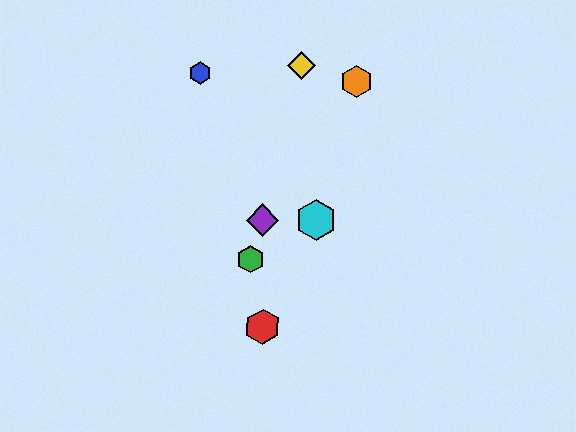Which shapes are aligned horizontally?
The purple diamond, the cyan hexagon are aligned horizontally.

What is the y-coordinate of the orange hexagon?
The orange hexagon is at y≈82.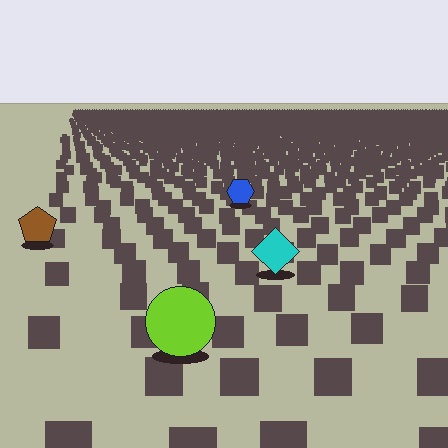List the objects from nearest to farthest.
From nearest to farthest: the lime circle, the cyan diamond, the brown pentagon, the blue hexagon.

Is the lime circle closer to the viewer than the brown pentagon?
Yes. The lime circle is closer — you can tell from the texture gradient: the ground texture is coarser near it.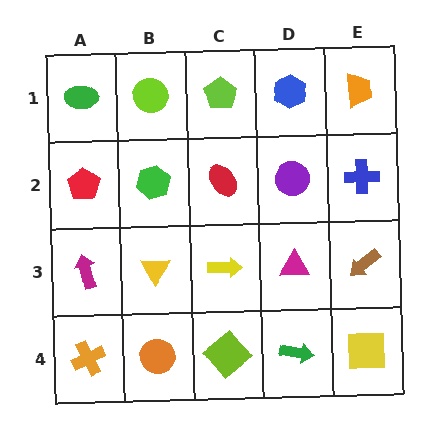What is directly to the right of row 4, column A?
An orange circle.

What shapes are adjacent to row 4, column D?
A magenta triangle (row 3, column D), a lime diamond (row 4, column C), a yellow square (row 4, column E).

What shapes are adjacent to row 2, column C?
A lime pentagon (row 1, column C), a yellow arrow (row 3, column C), a green hexagon (row 2, column B), a purple circle (row 2, column D).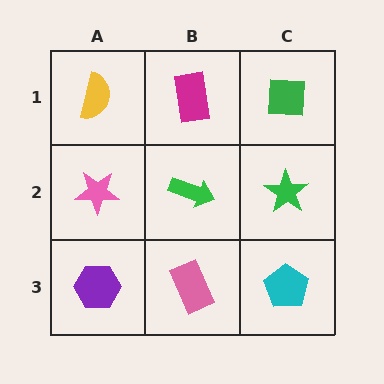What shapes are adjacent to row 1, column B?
A green arrow (row 2, column B), a yellow semicircle (row 1, column A), a green square (row 1, column C).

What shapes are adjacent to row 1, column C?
A green star (row 2, column C), a magenta rectangle (row 1, column B).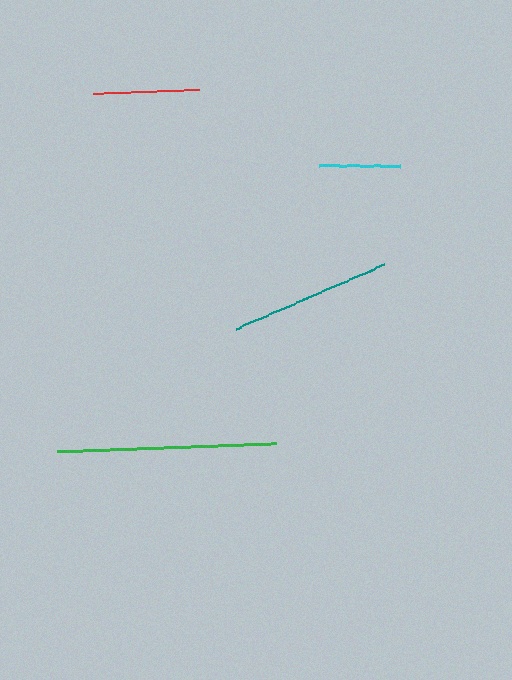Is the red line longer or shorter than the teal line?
The teal line is longer than the red line.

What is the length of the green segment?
The green segment is approximately 219 pixels long.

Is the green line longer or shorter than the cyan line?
The green line is longer than the cyan line.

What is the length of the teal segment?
The teal segment is approximately 162 pixels long.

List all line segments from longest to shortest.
From longest to shortest: green, teal, red, cyan.